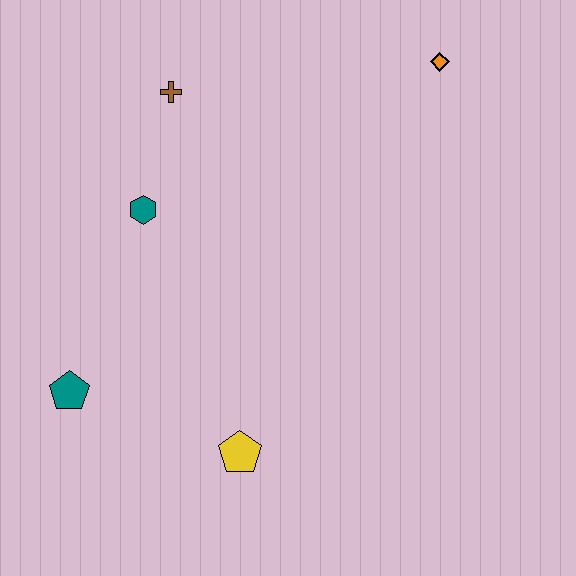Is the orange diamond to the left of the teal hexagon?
No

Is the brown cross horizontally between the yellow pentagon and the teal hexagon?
Yes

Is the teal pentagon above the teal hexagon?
No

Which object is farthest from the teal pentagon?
The orange diamond is farthest from the teal pentagon.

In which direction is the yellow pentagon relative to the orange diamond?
The yellow pentagon is below the orange diamond.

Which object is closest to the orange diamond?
The brown cross is closest to the orange diamond.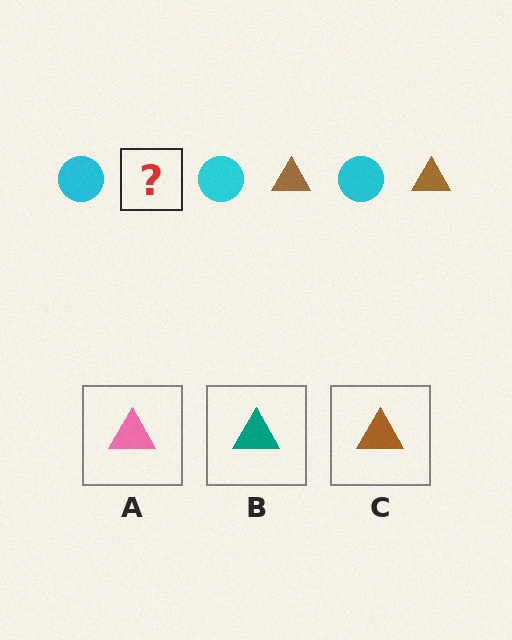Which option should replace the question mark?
Option C.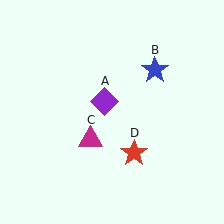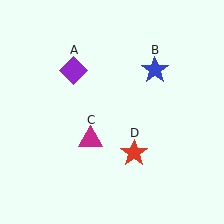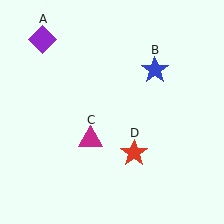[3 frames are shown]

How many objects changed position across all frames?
1 object changed position: purple diamond (object A).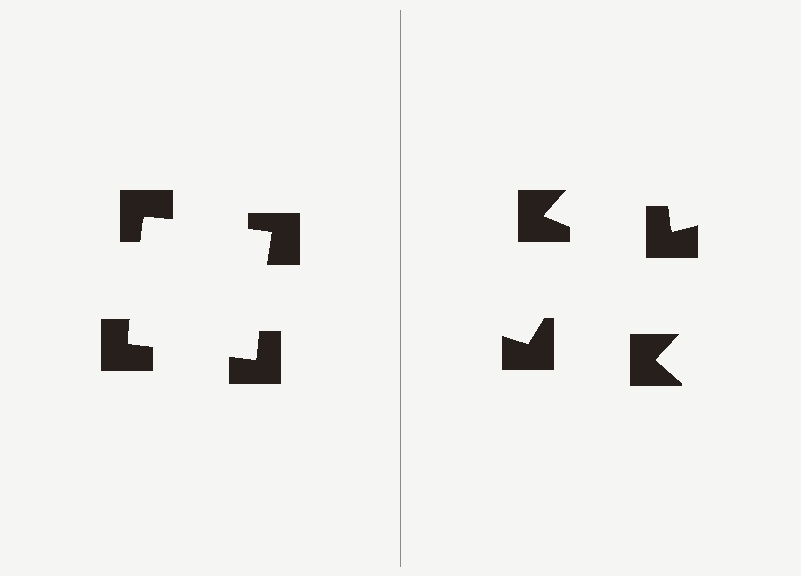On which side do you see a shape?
An illusory square appears on the left side. On the right side the wedge cuts are rotated, so no coherent shape forms.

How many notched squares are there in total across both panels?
8 — 4 on each side.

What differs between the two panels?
The notched squares are positioned identically on both sides; only the wedge orientations differ. On the left they align to a square; on the right they are misaligned.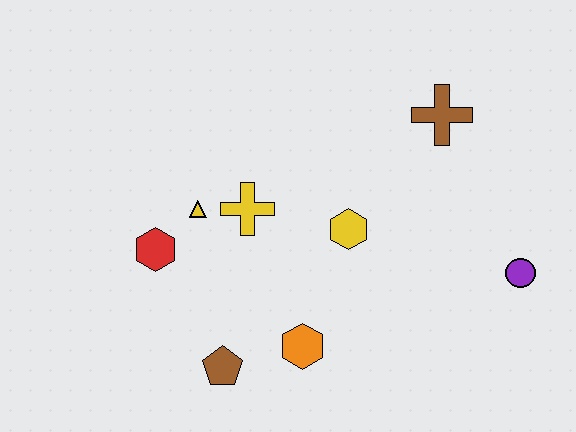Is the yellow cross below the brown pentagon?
No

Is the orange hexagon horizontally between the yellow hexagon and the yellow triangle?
Yes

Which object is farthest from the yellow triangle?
The purple circle is farthest from the yellow triangle.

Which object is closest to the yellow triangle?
The yellow cross is closest to the yellow triangle.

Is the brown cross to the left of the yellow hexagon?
No